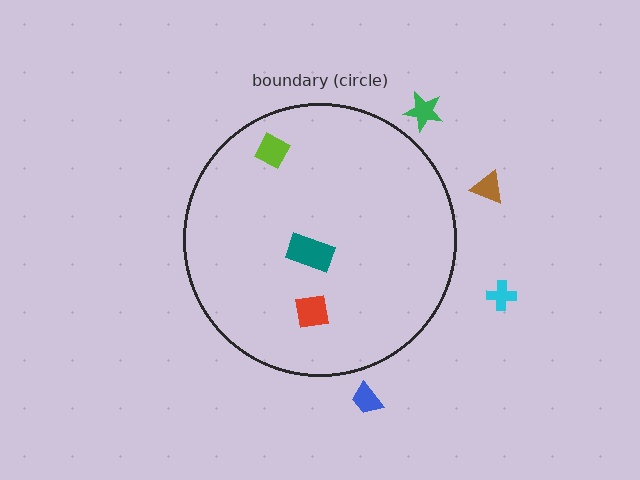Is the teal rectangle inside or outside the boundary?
Inside.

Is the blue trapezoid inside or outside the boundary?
Outside.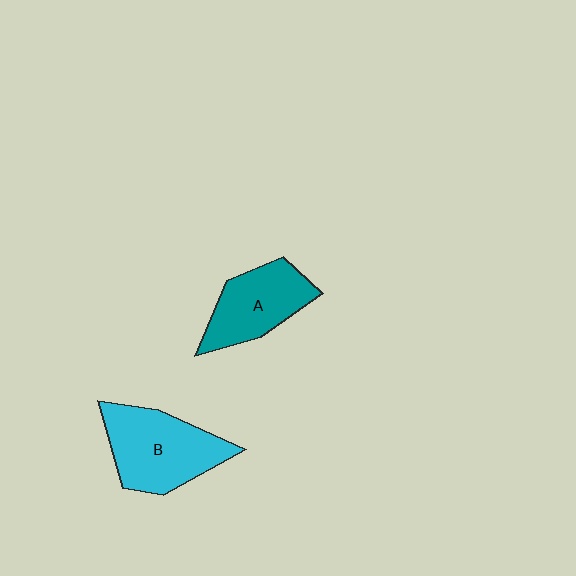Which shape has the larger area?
Shape B (cyan).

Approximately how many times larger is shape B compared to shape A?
Approximately 1.3 times.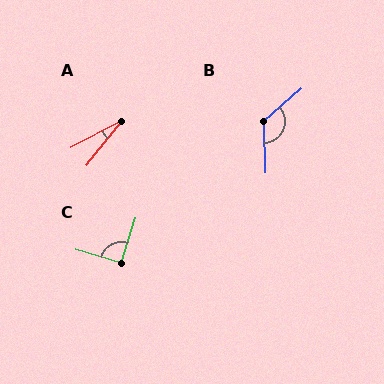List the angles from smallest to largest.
A (23°), C (91°), B (130°).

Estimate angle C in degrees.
Approximately 91 degrees.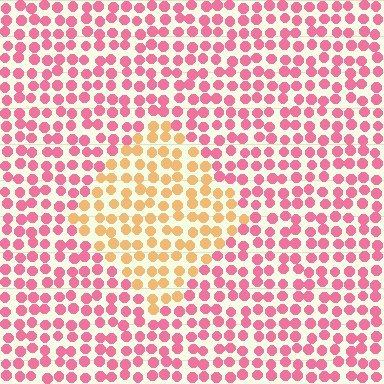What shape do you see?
I see a diamond.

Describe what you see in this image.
The image is filled with small pink elements in a uniform arrangement. A diamond-shaped region is visible where the elements are tinted to a slightly different hue, forming a subtle color boundary.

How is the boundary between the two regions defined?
The boundary is defined purely by a slight shift in hue (about 53 degrees). Spacing, size, and orientation are identical on both sides.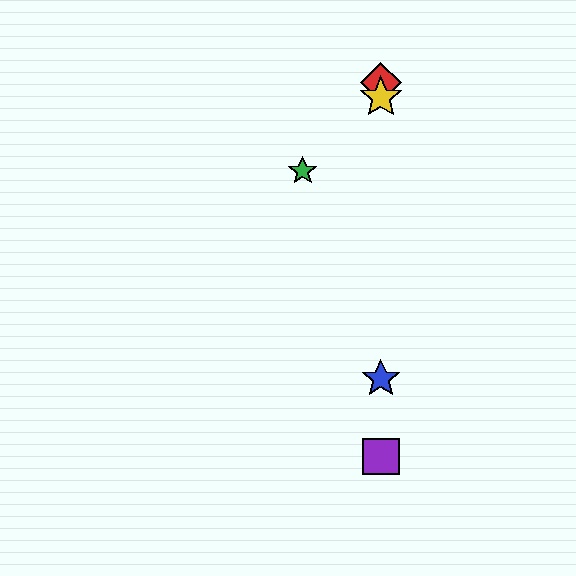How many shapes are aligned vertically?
4 shapes (the red diamond, the blue star, the yellow star, the purple square) are aligned vertically.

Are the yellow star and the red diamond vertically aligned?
Yes, both are at x≈381.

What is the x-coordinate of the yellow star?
The yellow star is at x≈381.